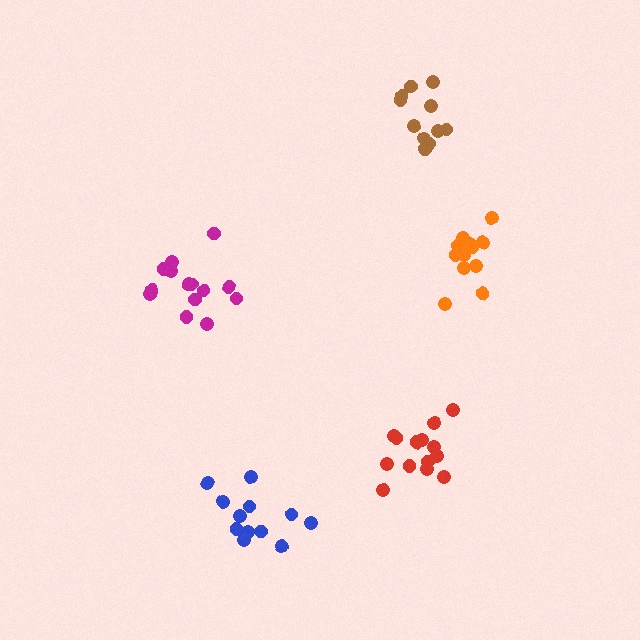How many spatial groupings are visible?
There are 5 spatial groupings.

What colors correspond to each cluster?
The clusters are colored: brown, magenta, red, orange, blue.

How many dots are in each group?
Group 1: 12 dots, Group 2: 14 dots, Group 3: 14 dots, Group 4: 13 dots, Group 5: 12 dots (65 total).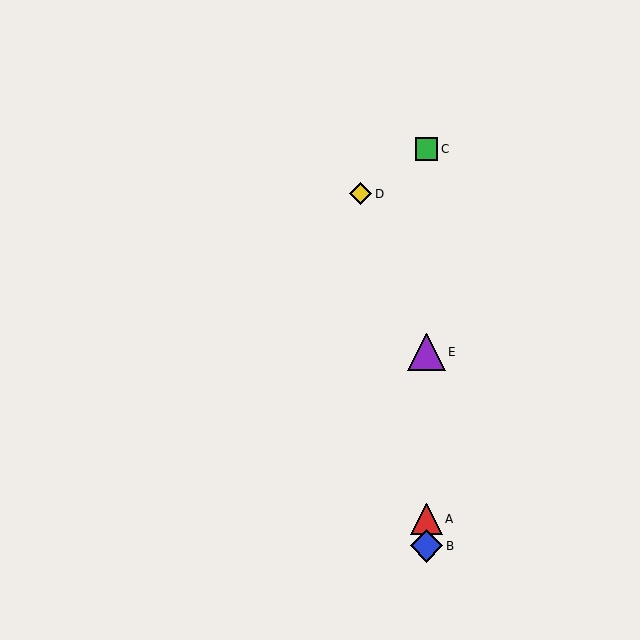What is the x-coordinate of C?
Object C is at x≈427.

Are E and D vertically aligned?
No, E is at x≈427 and D is at x≈360.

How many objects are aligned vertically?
4 objects (A, B, C, E) are aligned vertically.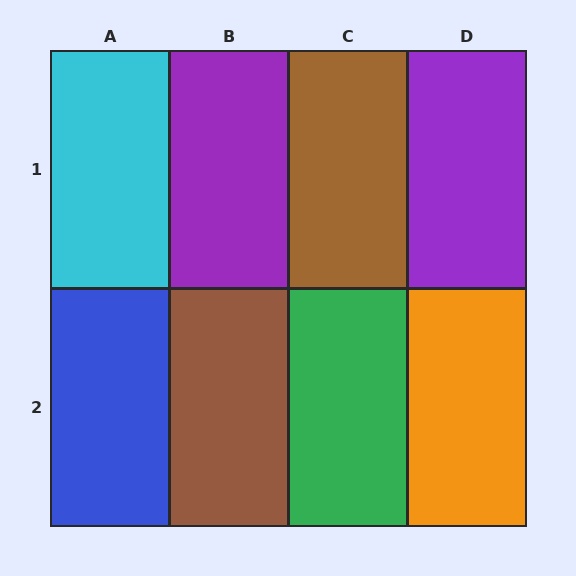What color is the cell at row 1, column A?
Cyan.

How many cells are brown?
2 cells are brown.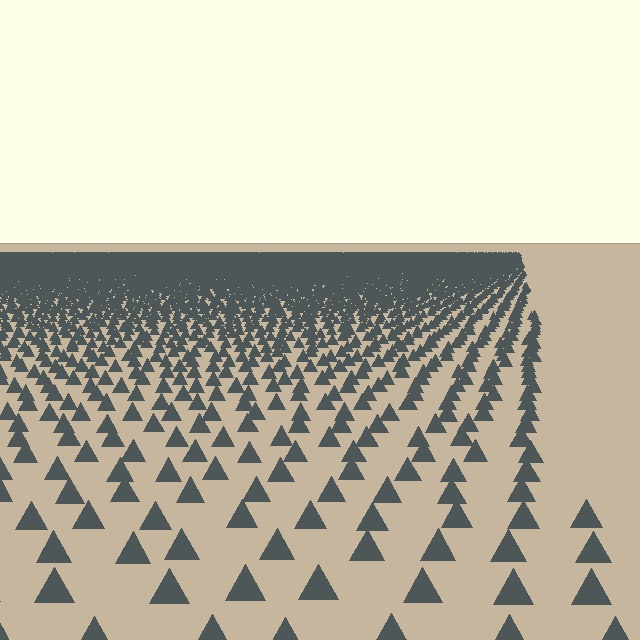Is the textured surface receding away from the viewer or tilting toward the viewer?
The surface is receding away from the viewer. Texture elements get smaller and denser toward the top.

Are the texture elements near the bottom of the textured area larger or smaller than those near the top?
Larger. Near the bottom, elements are closer to the viewer and appear at a bigger on-screen size.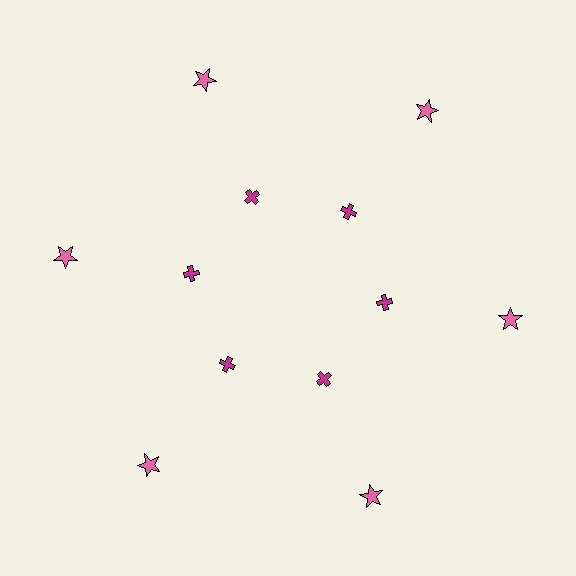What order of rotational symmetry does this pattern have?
This pattern has 6-fold rotational symmetry.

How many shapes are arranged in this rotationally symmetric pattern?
There are 12 shapes, arranged in 6 groups of 2.